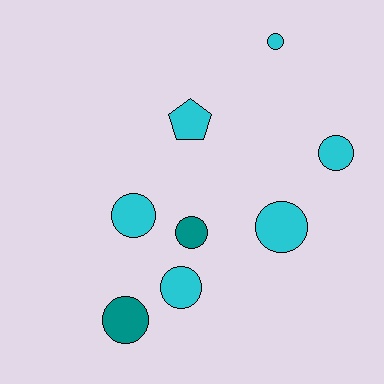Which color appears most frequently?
Cyan, with 6 objects.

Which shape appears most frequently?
Circle, with 7 objects.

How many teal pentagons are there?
There are no teal pentagons.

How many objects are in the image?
There are 8 objects.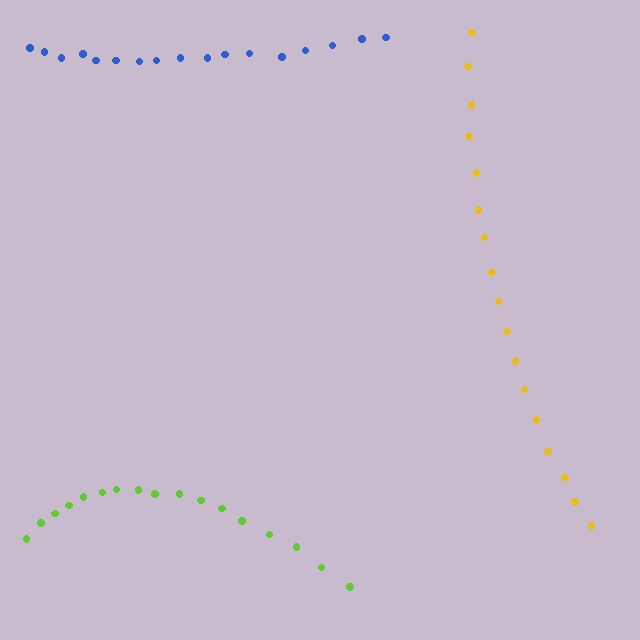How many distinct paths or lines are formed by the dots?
There are 3 distinct paths.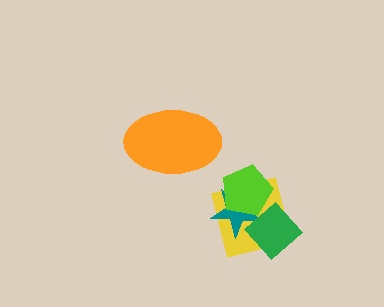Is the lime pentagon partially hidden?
Yes, it is partially covered by another shape.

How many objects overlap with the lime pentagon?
3 objects overlap with the lime pentagon.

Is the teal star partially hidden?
Yes, it is partially covered by another shape.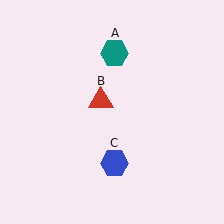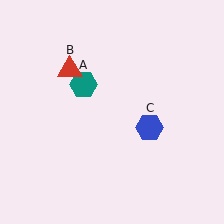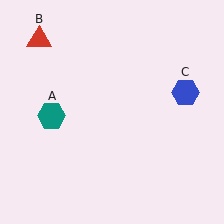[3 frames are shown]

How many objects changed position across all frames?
3 objects changed position: teal hexagon (object A), red triangle (object B), blue hexagon (object C).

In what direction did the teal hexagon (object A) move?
The teal hexagon (object A) moved down and to the left.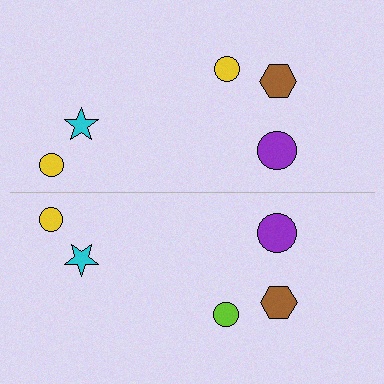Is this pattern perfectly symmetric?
No, the pattern is not perfectly symmetric. The lime circle on the bottom side breaks the symmetry — its mirror counterpart is yellow.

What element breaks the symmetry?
The lime circle on the bottom side breaks the symmetry — its mirror counterpart is yellow.